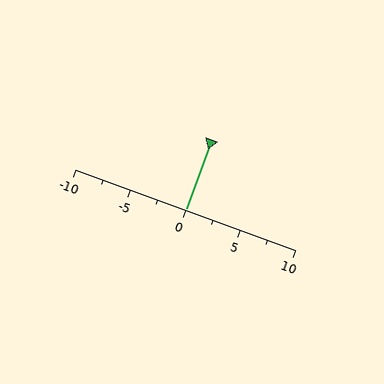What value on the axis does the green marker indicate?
The marker indicates approximately 0.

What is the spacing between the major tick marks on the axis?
The major ticks are spaced 5 apart.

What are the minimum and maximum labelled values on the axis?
The axis runs from -10 to 10.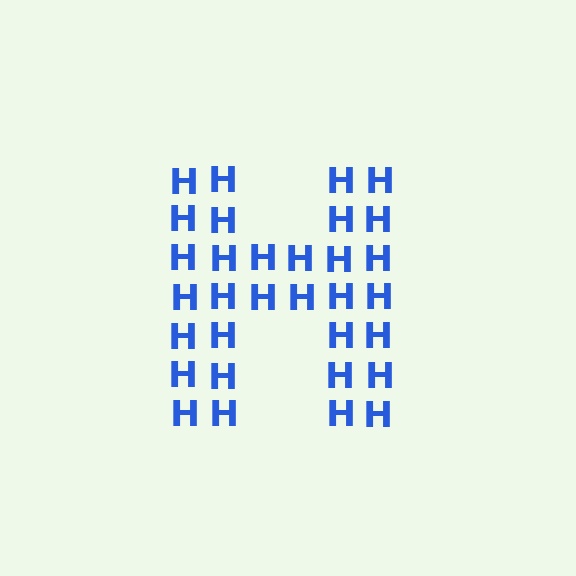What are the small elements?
The small elements are letter H's.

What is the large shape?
The large shape is the letter H.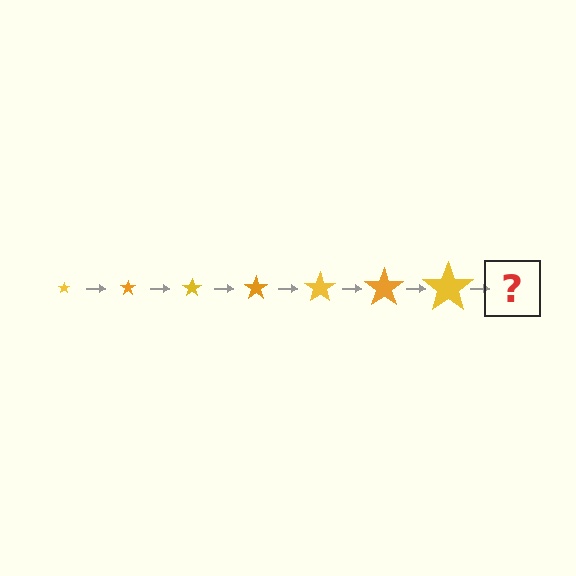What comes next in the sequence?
The next element should be an orange star, larger than the previous one.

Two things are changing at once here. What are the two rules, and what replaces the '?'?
The two rules are that the star grows larger each step and the color cycles through yellow and orange. The '?' should be an orange star, larger than the previous one.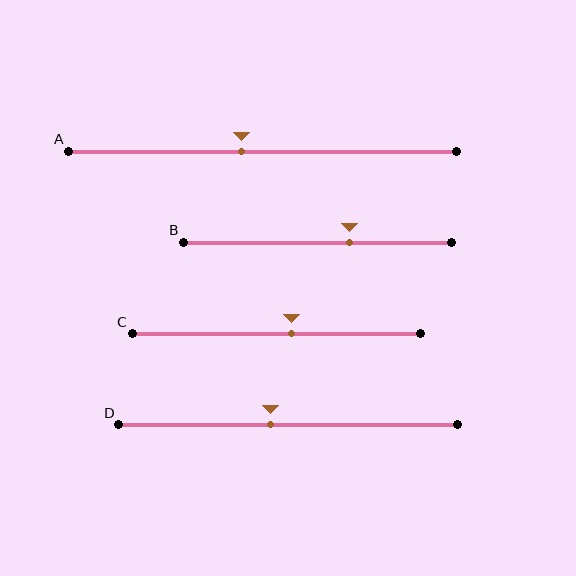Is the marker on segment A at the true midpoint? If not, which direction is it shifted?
No, the marker on segment A is shifted to the left by about 5% of the segment length.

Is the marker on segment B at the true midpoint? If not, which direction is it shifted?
No, the marker on segment B is shifted to the right by about 12% of the segment length.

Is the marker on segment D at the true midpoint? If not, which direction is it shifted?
No, the marker on segment D is shifted to the left by about 5% of the segment length.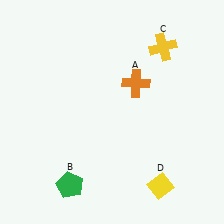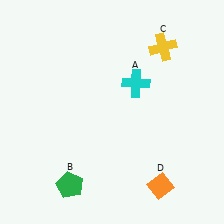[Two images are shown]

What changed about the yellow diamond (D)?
In Image 1, D is yellow. In Image 2, it changed to orange.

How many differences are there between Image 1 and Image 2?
There are 2 differences between the two images.